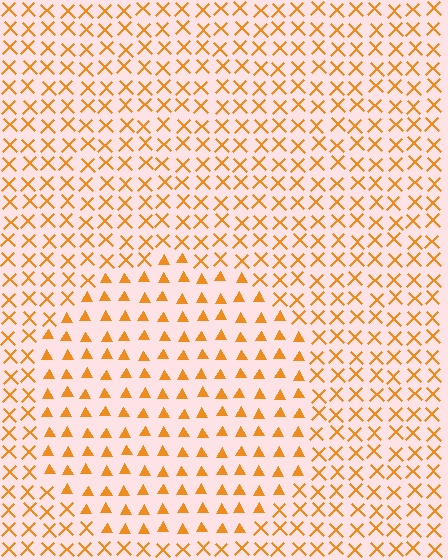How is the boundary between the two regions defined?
The boundary is defined by a change in element shape: triangles inside vs. X marks outside. All elements share the same color and spacing.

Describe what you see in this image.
The image is filled with small orange elements arranged in a uniform grid. A circle-shaped region contains triangles, while the surrounding area contains X marks. The boundary is defined purely by the change in element shape.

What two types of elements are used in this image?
The image uses triangles inside the circle region and X marks outside it.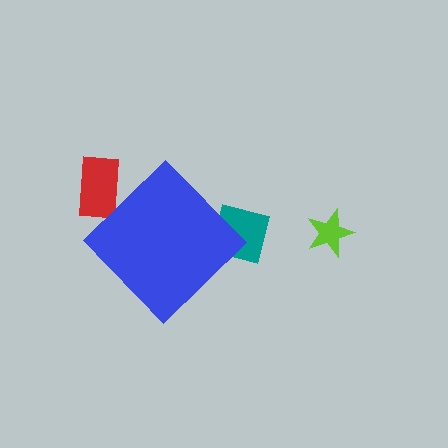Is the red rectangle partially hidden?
Yes, the red rectangle is partially hidden behind the blue diamond.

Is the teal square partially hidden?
Yes, the teal square is partially hidden behind the blue diamond.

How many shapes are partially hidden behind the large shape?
2 shapes are partially hidden.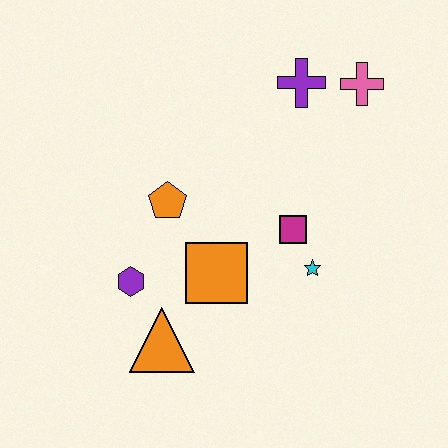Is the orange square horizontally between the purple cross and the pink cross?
No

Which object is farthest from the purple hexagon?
The pink cross is farthest from the purple hexagon.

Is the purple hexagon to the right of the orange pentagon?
No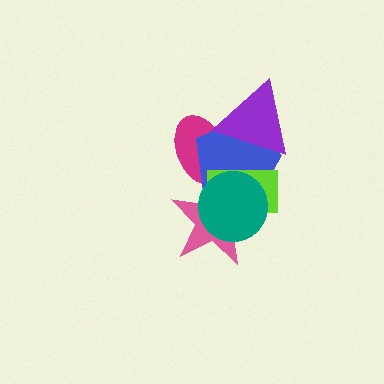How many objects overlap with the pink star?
4 objects overlap with the pink star.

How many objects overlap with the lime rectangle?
5 objects overlap with the lime rectangle.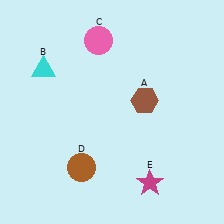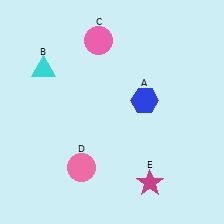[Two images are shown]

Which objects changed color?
A changed from brown to blue. D changed from brown to pink.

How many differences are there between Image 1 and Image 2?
There are 2 differences between the two images.